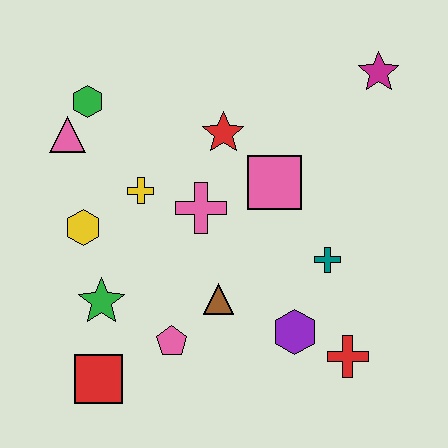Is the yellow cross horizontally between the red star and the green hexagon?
Yes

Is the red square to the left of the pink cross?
Yes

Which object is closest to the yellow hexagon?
The yellow cross is closest to the yellow hexagon.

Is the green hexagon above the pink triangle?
Yes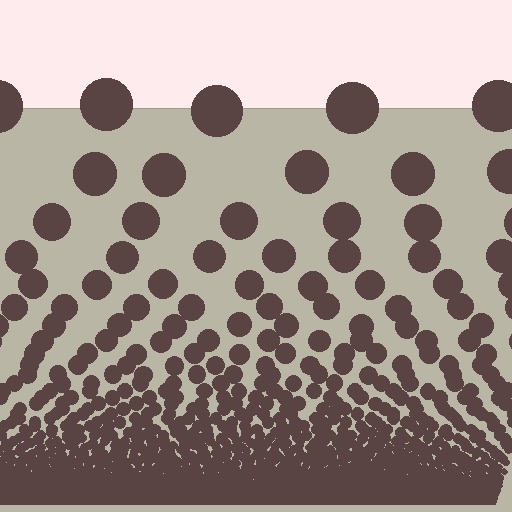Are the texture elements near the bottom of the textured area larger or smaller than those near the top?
Smaller. The gradient is inverted — elements near the bottom are smaller and denser.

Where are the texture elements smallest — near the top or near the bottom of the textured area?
Near the bottom.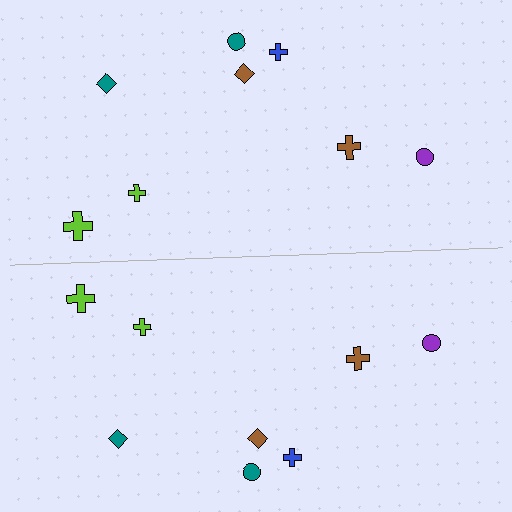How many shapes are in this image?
There are 16 shapes in this image.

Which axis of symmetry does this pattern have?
The pattern has a horizontal axis of symmetry running through the center of the image.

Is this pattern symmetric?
Yes, this pattern has bilateral (reflection) symmetry.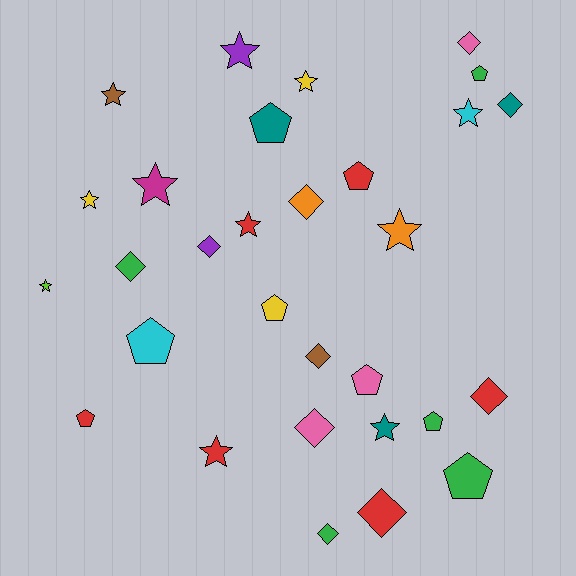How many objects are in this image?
There are 30 objects.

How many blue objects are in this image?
There are no blue objects.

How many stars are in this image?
There are 11 stars.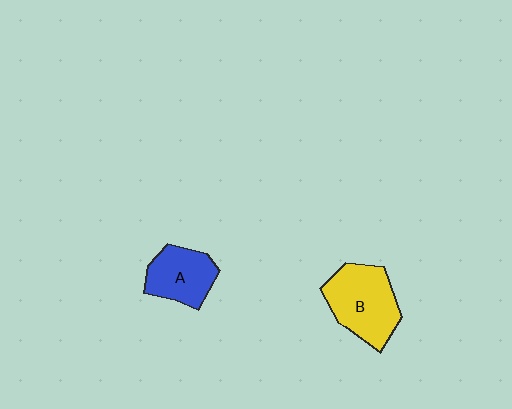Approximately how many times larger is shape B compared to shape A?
Approximately 1.4 times.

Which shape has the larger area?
Shape B (yellow).